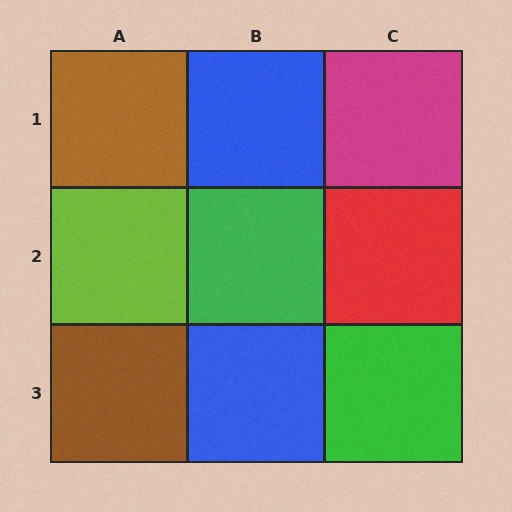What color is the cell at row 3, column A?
Brown.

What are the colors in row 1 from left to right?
Brown, blue, magenta.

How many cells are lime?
1 cell is lime.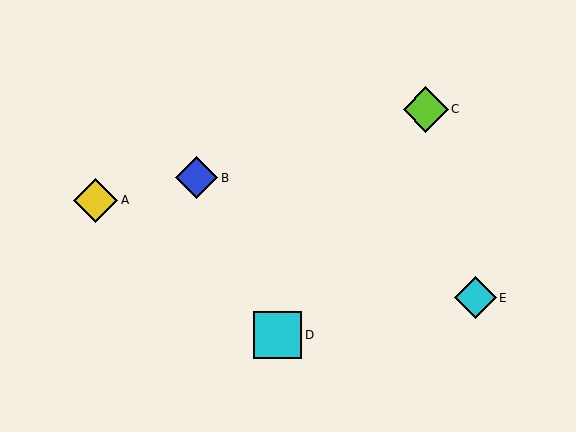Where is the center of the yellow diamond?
The center of the yellow diamond is at (96, 200).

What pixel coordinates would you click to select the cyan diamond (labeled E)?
Click at (475, 298) to select the cyan diamond E.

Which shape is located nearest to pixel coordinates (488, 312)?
The cyan diamond (labeled E) at (475, 298) is nearest to that location.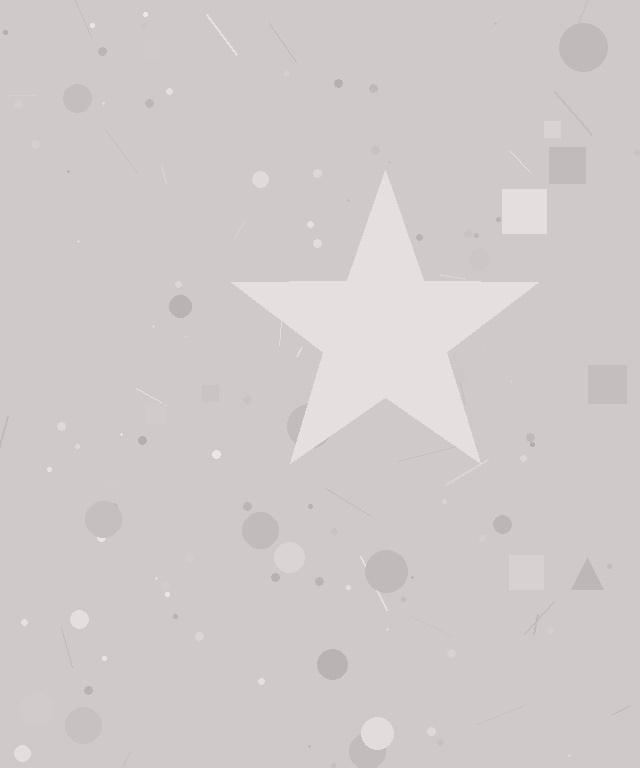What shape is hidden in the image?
A star is hidden in the image.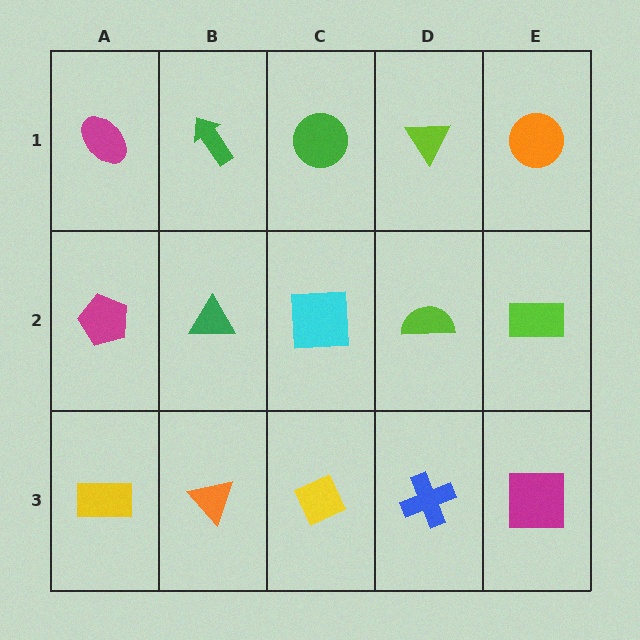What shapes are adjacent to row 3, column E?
A lime rectangle (row 2, column E), a blue cross (row 3, column D).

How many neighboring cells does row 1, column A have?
2.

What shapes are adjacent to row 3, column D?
A lime semicircle (row 2, column D), a yellow diamond (row 3, column C), a magenta square (row 3, column E).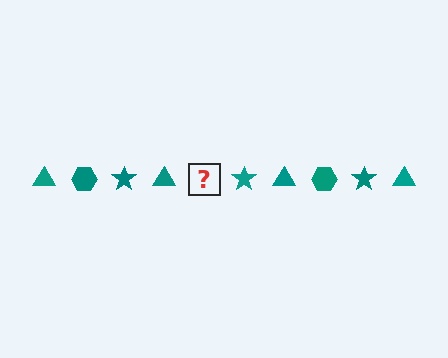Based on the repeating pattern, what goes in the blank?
The blank should be a teal hexagon.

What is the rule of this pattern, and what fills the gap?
The rule is that the pattern cycles through triangle, hexagon, star shapes in teal. The gap should be filled with a teal hexagon.